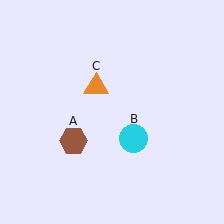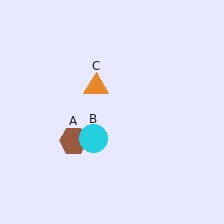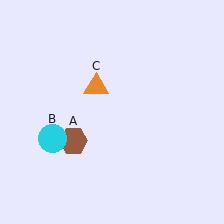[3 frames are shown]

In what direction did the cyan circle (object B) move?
The cyan circle (object B) moved left.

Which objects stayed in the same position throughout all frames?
Brown hexagon (object A) and orange triangle (object C) remained stationary.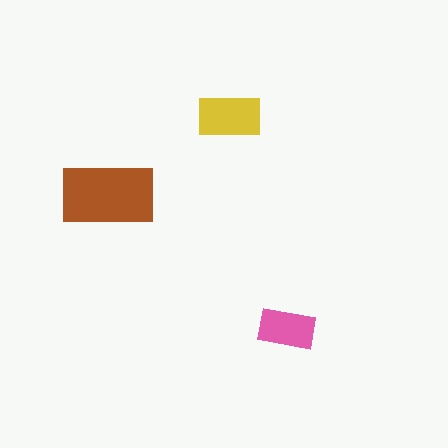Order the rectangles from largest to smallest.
the brown one, the yellow one, the pink one.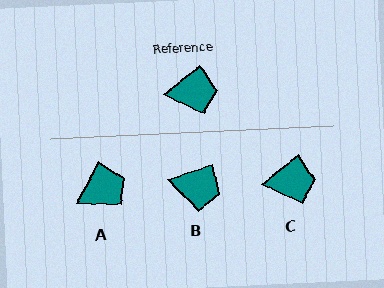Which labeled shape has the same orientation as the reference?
C.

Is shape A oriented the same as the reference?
No, it is off by about 24 degrees.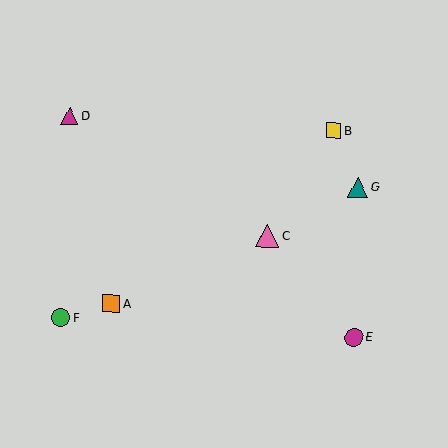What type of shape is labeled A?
Shape A is an orange square.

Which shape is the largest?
The pink triangle (labeled C) is the largest.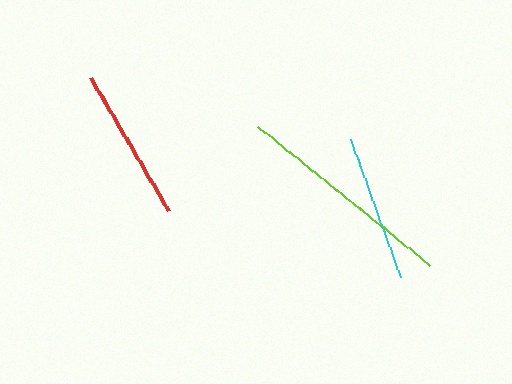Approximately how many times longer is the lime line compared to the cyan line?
The lime line is approximately 1.5 times the length of the cyan line.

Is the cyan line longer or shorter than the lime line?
The lime line is longer than the cyan line.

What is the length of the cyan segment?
The cyan segment is approximately 147 pixels long.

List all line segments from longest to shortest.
From longest to shortest: lime, red, cyan.